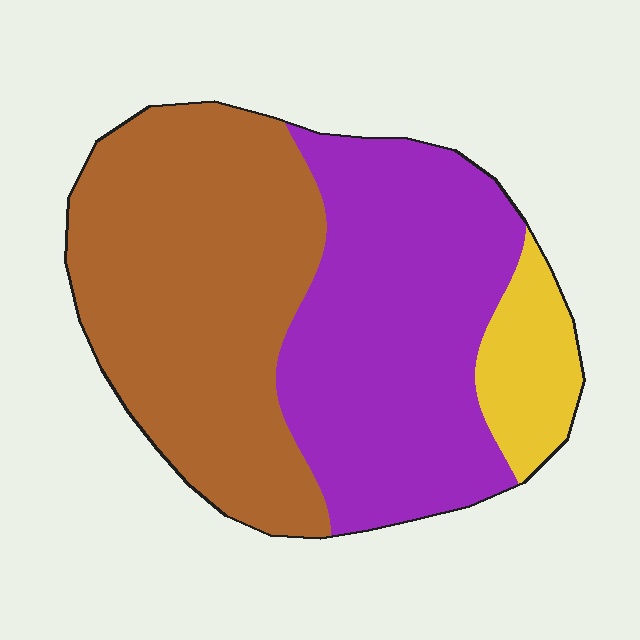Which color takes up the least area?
Yellow, at roughly 10%.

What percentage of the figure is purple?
Purple takes up about two fifths (2/5) of the figure.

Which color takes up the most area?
Brown, at roughly 45%.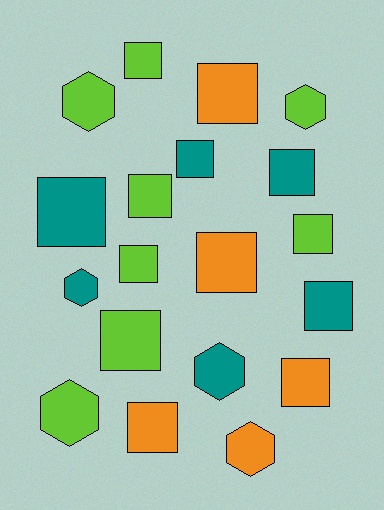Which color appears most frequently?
Lime, with 8 objects.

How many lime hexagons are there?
There are 3 lime hexagons.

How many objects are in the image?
There are 19 objects.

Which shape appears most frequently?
Square, with 13 objects.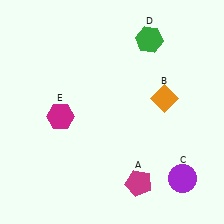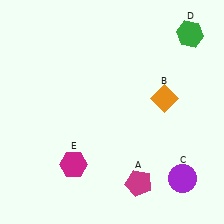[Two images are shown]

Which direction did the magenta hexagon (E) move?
The magenta hexagon (E) moved down.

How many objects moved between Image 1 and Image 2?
2 objects moved between the two images.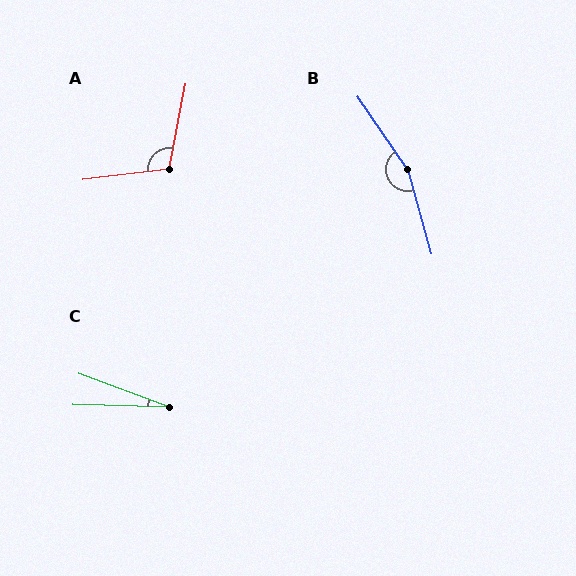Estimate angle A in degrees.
Approximately 108 degrees.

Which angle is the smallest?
C, at approximately 19 degrees.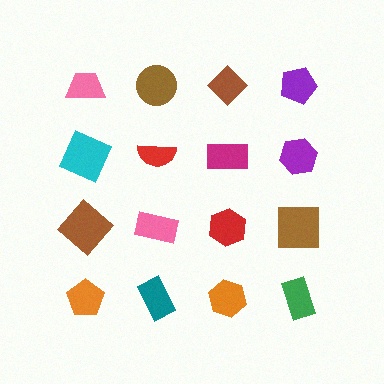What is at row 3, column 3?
A red hexagon.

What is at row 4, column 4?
A green rectangle.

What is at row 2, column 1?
A cyan square.